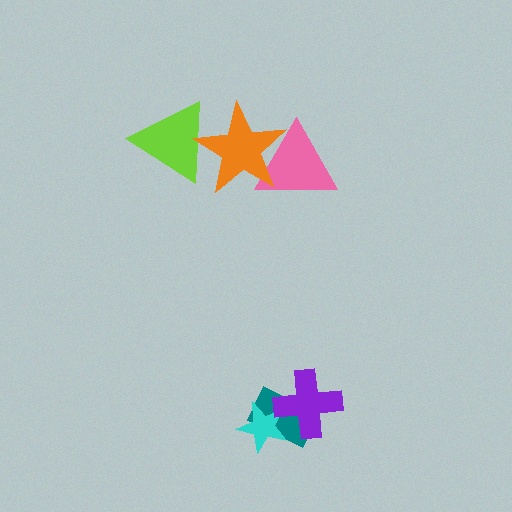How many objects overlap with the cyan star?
2 objects overlap with the cyan star.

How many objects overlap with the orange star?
2 objects overlap with the orange star.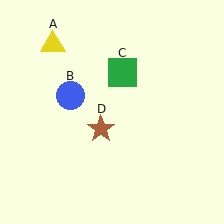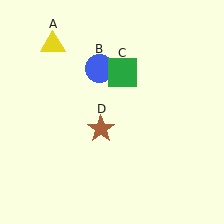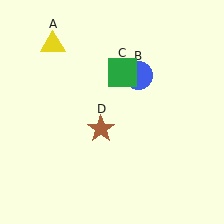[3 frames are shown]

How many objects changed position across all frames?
1 object changed position: blue circle (object B).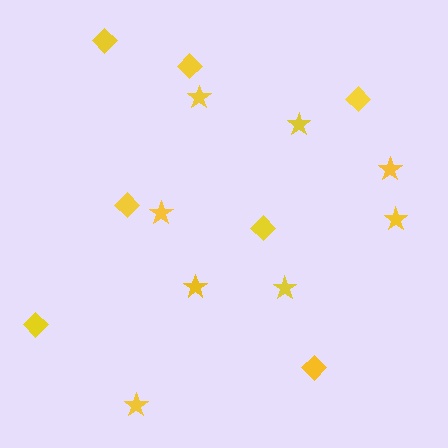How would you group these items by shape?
There are 2 groups: one group of diamonds (7) and one group of stars (8).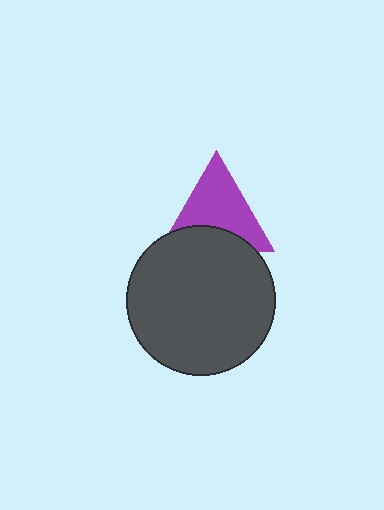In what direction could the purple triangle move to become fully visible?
The purple triangle could move up. That would shift it out from behind the dark gray circle entirely.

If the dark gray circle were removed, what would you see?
You would see the complete purple triangle.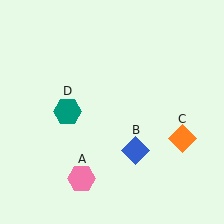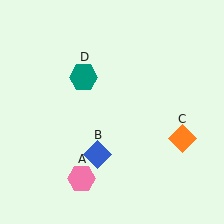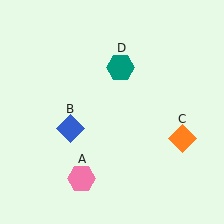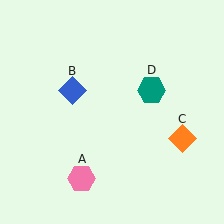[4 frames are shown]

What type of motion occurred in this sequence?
The blue diamond (object B), teal hexagon (object D) rotated clockwise around the center of the scene.